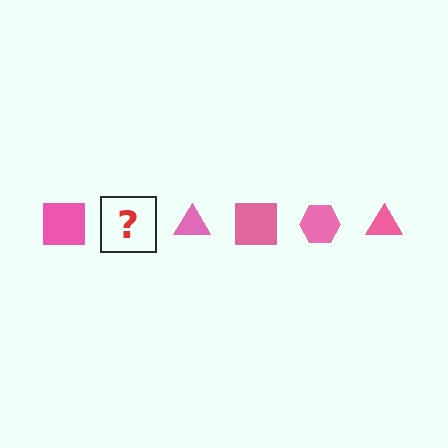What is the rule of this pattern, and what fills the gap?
The rule is that the pattern cycles through square, hexagon, triangle shapes in pink. The gap should be filled with a pink hexagon.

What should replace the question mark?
The question mark should be replaced with a pink hexagon.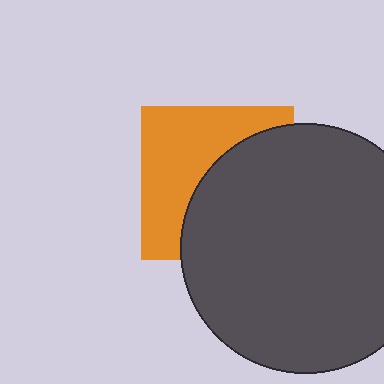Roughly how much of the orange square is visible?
About half of it is visible (roughly 48%).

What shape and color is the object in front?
The object in front is a dark gray circle.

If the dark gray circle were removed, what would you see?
You would see the complete orange square.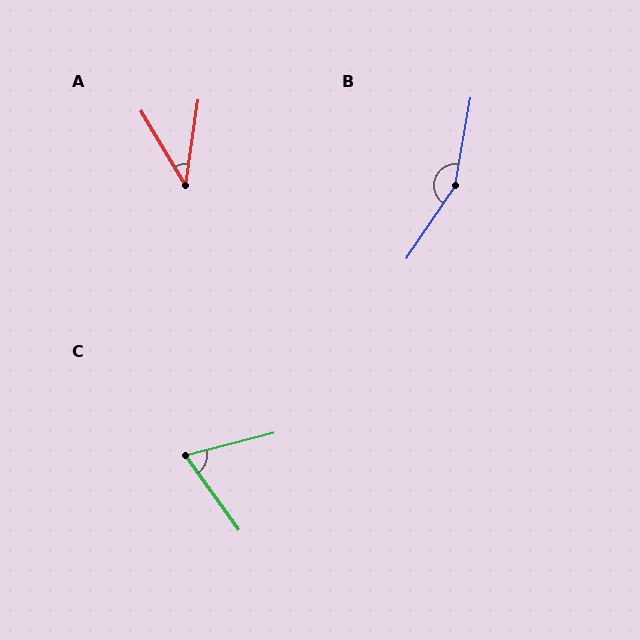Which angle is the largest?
B, at approximately 157 degrees.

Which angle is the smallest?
A, at approximately 39 degrees.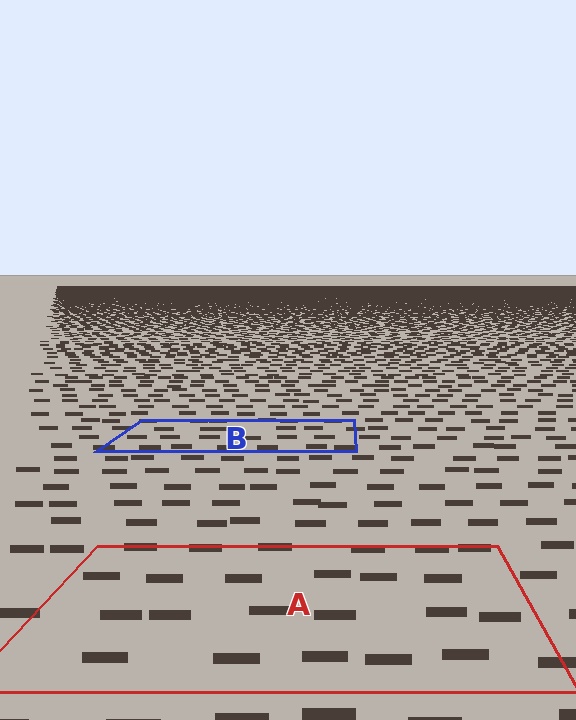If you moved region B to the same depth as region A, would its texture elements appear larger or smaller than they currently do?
They would appear larger. At a closer depth, the same texture elements are projected at a bigger on-screen size.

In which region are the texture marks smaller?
The texture marks are smaller in region B, because it is farther away.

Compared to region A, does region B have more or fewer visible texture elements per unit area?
Region B has more texture elements per unit area — they are packed more densely because it is farther away.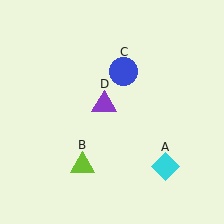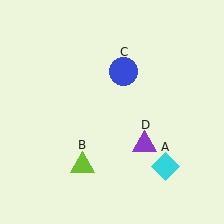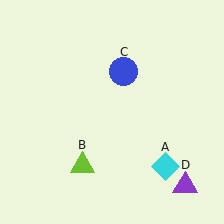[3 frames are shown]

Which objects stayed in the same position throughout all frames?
Cyan diamond (object A) and lime triangle (object B) and blue circle (object C) remained stationary.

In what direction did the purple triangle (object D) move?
The purple triangle (object D) moved down and to the right.